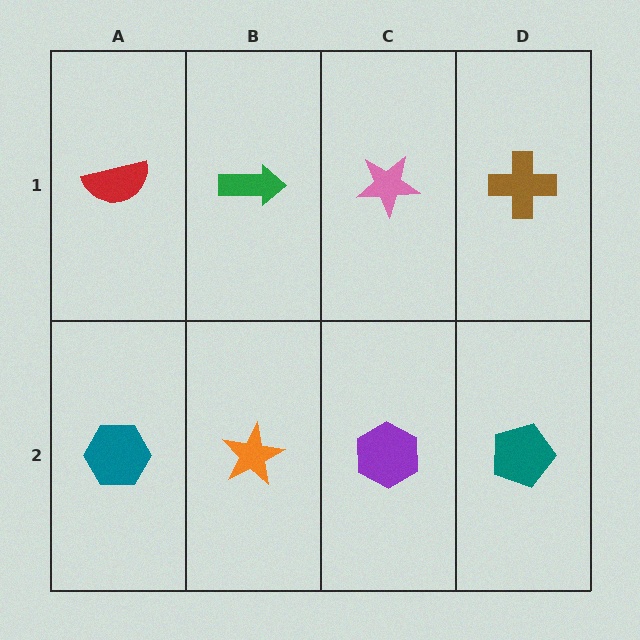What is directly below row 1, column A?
A teal hexagon.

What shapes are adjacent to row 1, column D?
A teal pentagon (row 2, column D), a pink star (row 1, column C).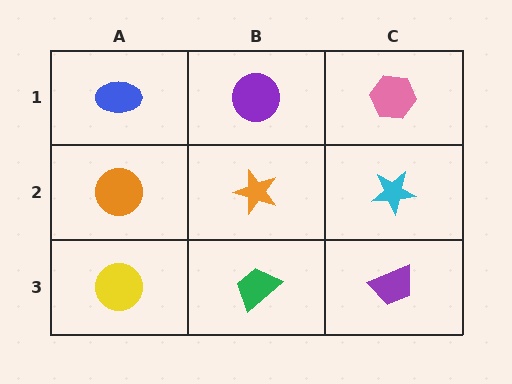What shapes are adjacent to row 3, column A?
An orange circle (row 2, column A), a green trapezoid (row 3, column B).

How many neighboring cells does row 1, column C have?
2.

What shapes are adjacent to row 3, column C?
A cyan star (row 2, column C), a green trapezoid (row 3, column B).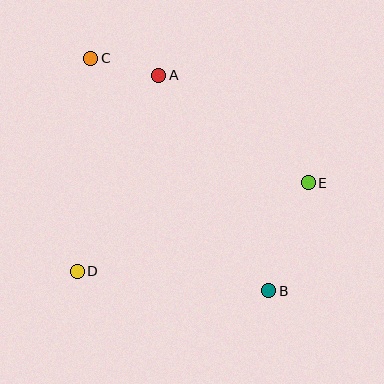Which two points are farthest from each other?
Points B and C are farthest from each other.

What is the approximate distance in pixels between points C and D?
The distance between C and D is approximately 213 pixels.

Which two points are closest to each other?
Points A and C are closest to each other.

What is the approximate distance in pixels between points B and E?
The distance between B and E is approximately 115 pixels.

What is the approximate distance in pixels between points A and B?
The distance between A and B is approximately 242 pixels.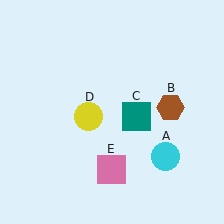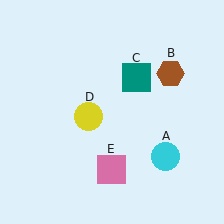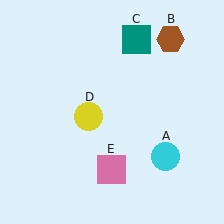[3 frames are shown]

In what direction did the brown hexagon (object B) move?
The brown hexagon (object B) moved up.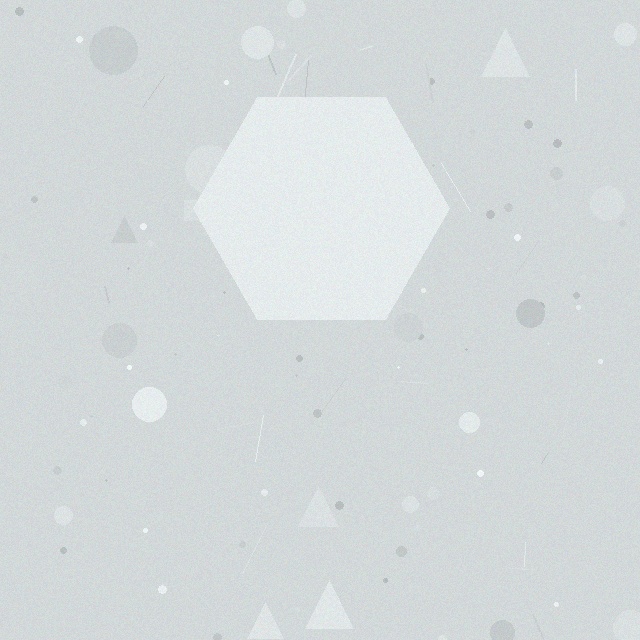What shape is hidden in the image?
A hexagon is hidden in the image.